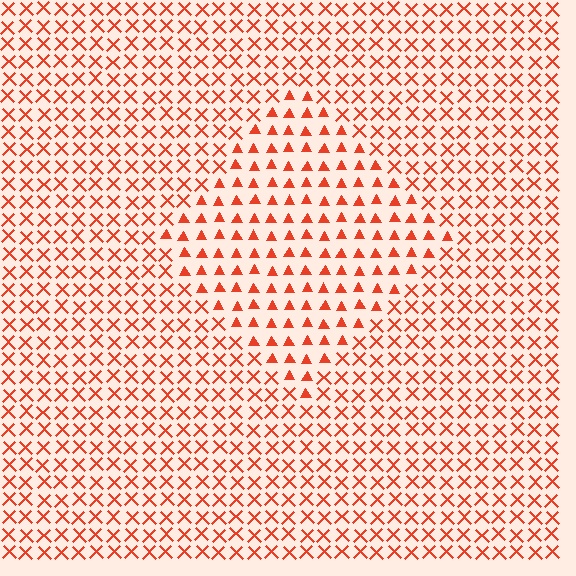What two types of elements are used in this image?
The image uses triangles inside the diamond region and X marks outside it.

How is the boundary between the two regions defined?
The boundary is defined by a change in element shape: triangles inside vs. X marks outside. All elements share the same color and spacing.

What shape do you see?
I see a diamond.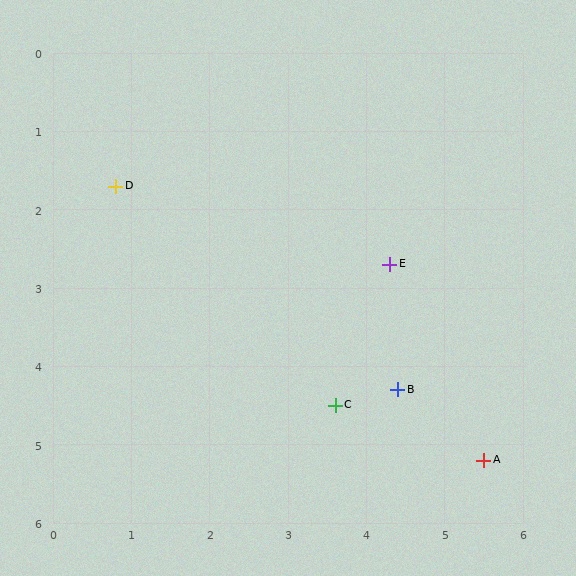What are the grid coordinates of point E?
Point E is at approximately (4.3, 2.7).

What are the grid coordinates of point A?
Point A is at approximately (5.5, 5.2).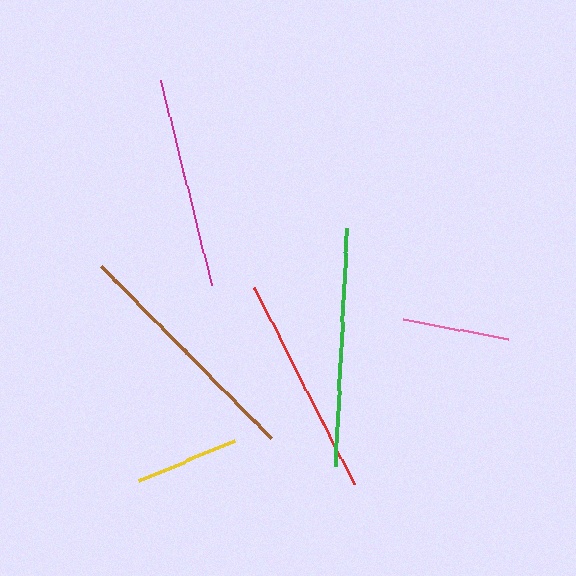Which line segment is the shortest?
The yellow line is the shortest at approximately 105 pixels.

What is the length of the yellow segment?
The yellow segment is approximately 105 pixels long.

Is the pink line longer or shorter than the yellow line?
The pink line is longer than the yellow line.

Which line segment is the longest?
The brown line is the longest at approximately 243 pixels.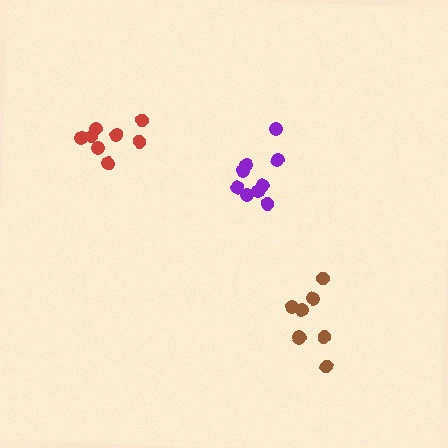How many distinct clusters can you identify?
There are 3 distinct clusters.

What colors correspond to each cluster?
The clusters are colored: purple, red, brown.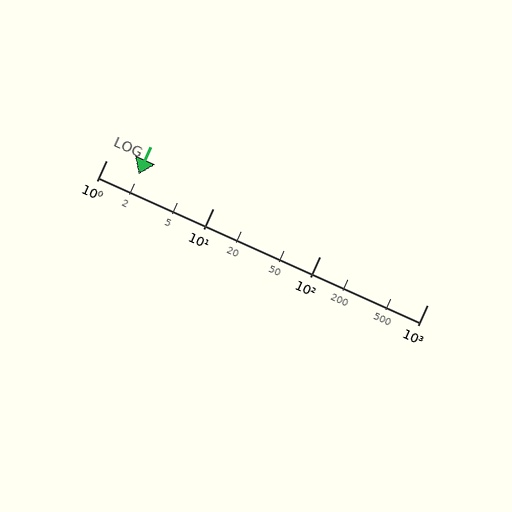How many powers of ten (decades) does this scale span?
The scale spans 3 decades, from 1 to 1000.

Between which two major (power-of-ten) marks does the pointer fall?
The pointer is between 1 and 10.